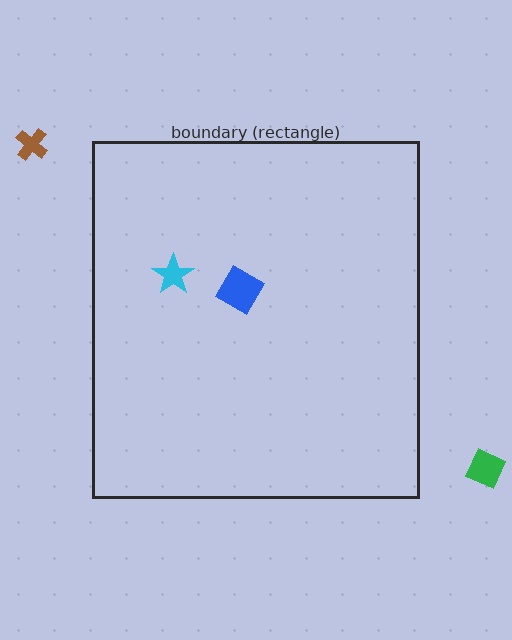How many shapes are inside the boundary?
2 inside, 2 outside.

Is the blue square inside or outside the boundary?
Inside.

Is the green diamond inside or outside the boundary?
Outside.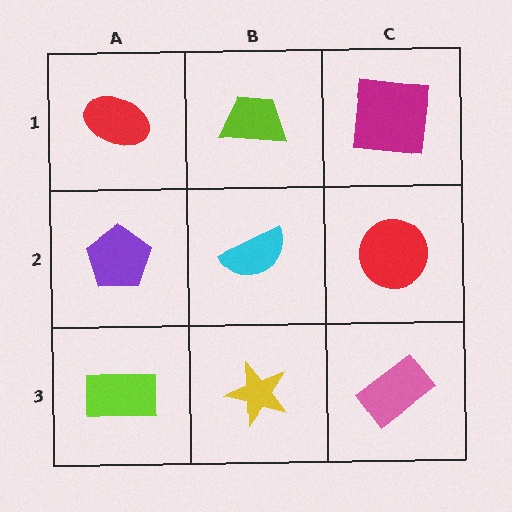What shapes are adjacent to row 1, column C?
A red circle (row 2, column C), a lime trapezoid (row 1, column B).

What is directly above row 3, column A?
A purple pentagon.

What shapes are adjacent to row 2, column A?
A red ellipse (row 1, column A), a lime rectangle (row 3, column A), a cyan semicircle (row 2, column B).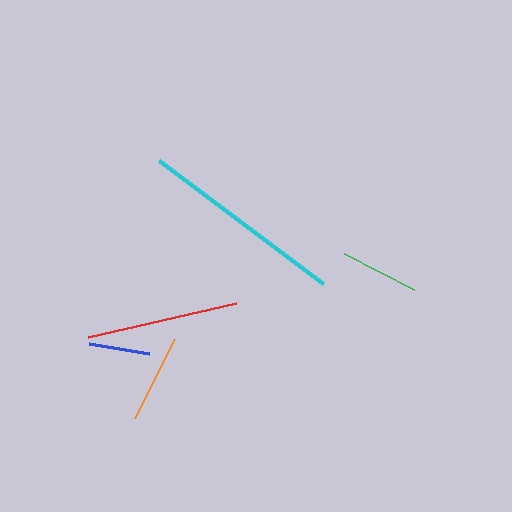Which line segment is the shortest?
The blue line is the shortest at approximately 61 pixels.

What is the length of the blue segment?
The blue segment is approximately 61 pixels long.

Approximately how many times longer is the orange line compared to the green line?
The orange line is approximately 1.1 times the length of the green line.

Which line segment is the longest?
The cyan line is the longest at approximately 205 pixels.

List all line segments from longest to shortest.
From longest to shortest: cyan, red, orange, green, blue.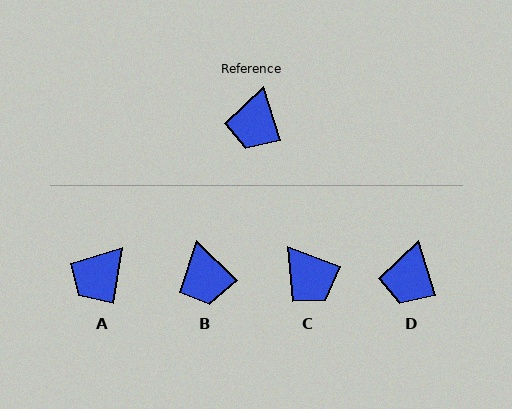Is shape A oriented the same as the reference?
No, it is off by about 26 degrees.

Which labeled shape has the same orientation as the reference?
D.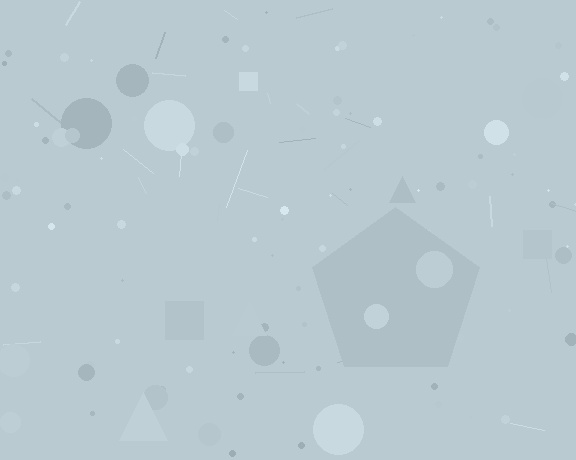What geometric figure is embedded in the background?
A pentagon is embedded in the background.